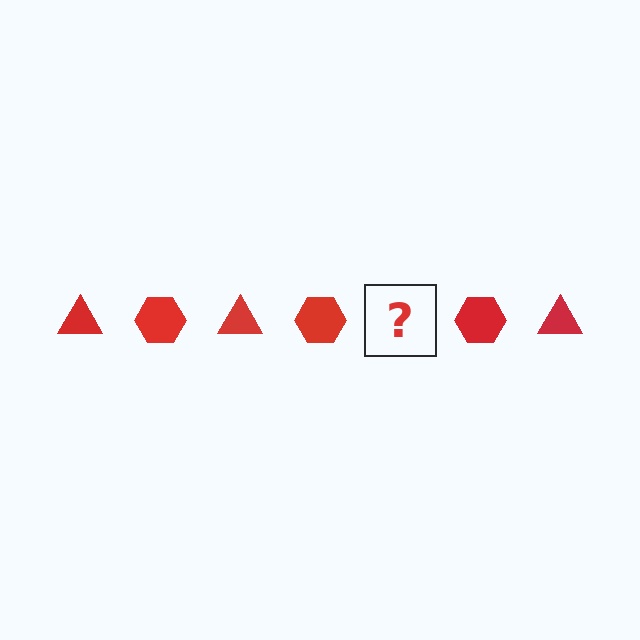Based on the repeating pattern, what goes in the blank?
The blank should be a red triangle.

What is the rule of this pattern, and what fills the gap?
The rule is that the pattern cycles through triangle, hexagon shapes in red. The gap should be filled with a red triangle.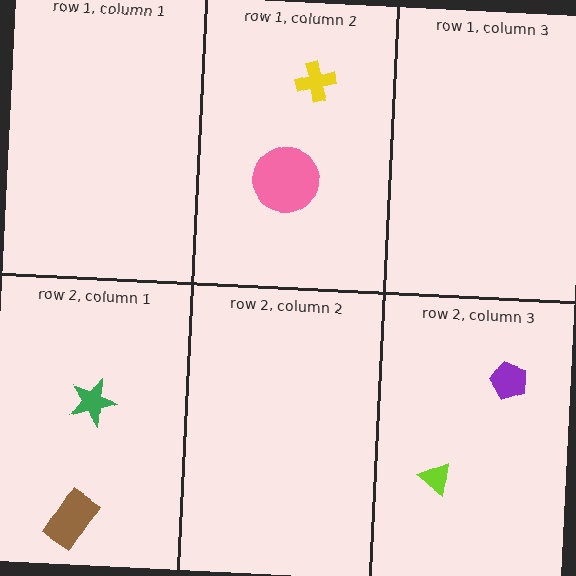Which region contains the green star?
The row 2, column 1 region.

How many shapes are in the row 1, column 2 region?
2.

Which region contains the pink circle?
The row 1, column 2 region.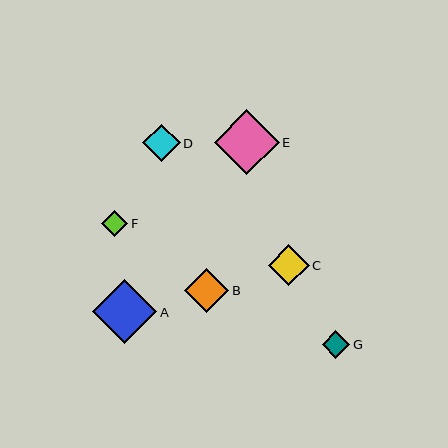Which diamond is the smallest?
Diamond F is the smallest with a size of approximately 27 pixels.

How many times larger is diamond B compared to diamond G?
Diamond B is approximately 1.6 times the size of diamond G.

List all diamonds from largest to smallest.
From largest to smallest: E, A, B, C, D, G, F.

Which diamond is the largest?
Diamond E is the largest with a size of approximately 65 pixels.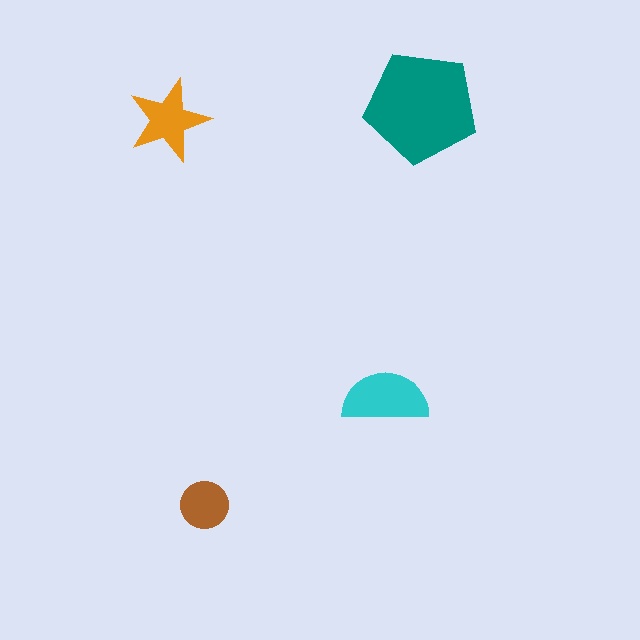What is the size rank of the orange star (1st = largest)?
3rd.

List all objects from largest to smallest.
The teal pentagon, the cyan semicircle, the orange star, the brown circle.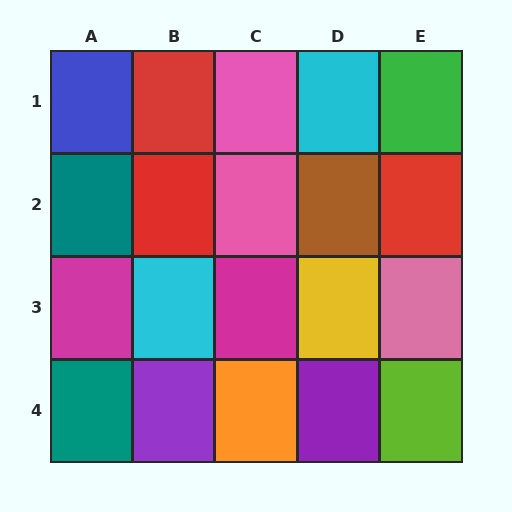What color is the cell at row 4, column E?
Lime.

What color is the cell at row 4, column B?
Purple.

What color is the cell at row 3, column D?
Yellow.